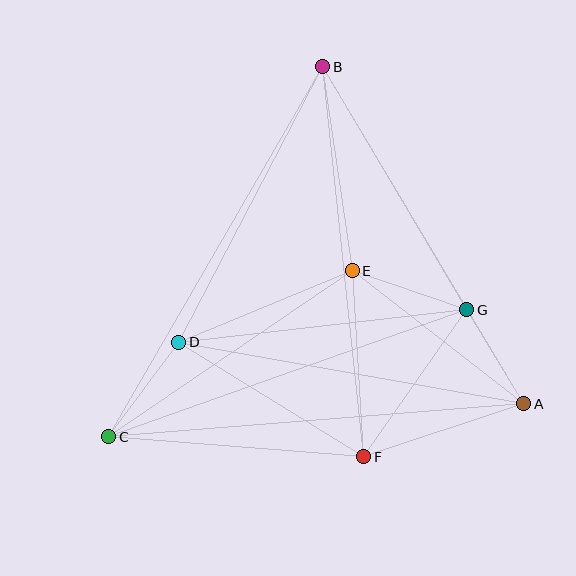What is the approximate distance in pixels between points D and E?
The distance between D and E is approximately 188 pixels.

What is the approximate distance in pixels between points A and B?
The distance between A and B is approximately 393 pixels.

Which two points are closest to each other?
Points A and G are closest to each other.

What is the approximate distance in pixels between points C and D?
The distance between C and D is approximately 118 pixels.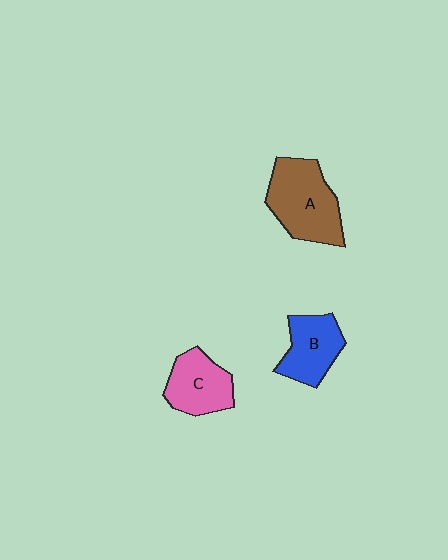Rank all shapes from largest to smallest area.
From largest to smallest: A (brown), C (pink), B (blue).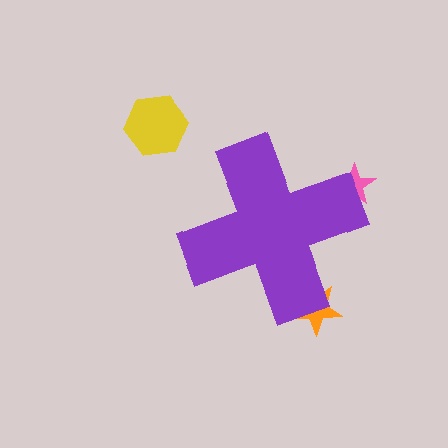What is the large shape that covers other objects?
A purple cross.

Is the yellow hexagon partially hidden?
No, the yellow hexagon is fully visible.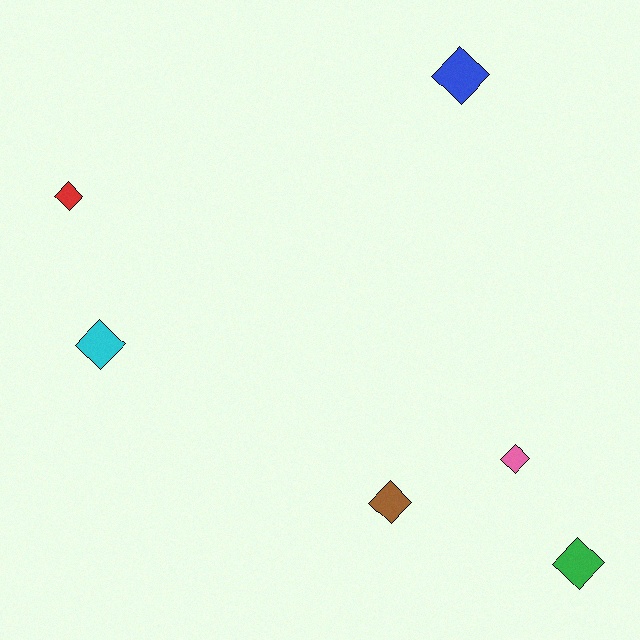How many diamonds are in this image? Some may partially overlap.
There are 6 diamonds.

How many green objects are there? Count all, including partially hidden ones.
There is 1 green object.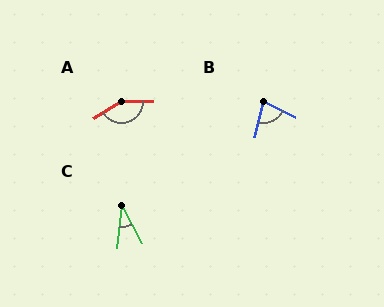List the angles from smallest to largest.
C (34°), B (78°), A (149°).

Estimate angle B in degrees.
Approximately 78 degrees.